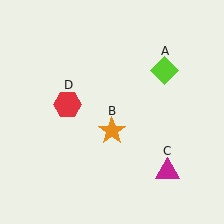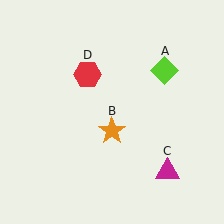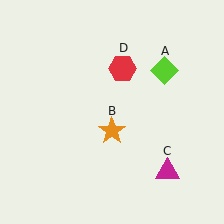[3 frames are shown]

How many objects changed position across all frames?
1 object changed position: red hexagon (object D).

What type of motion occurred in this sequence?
The red hexagon (object D) rotated clockwise around the center of the scene.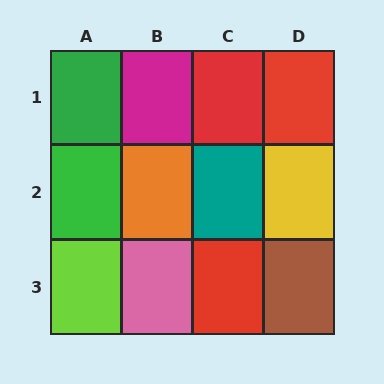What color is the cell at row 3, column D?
Brown.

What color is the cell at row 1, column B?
Magenta.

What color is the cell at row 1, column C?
Red.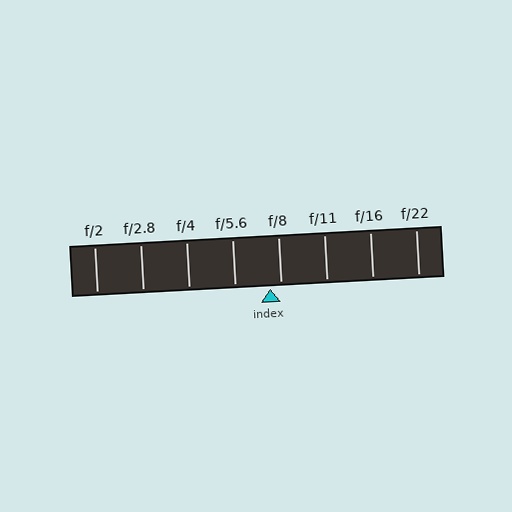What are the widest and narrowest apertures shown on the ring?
The widest aperture shown is f/2 and the narrowest is f/22.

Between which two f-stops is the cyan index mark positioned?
The index mark is between f/5.6 and f/8.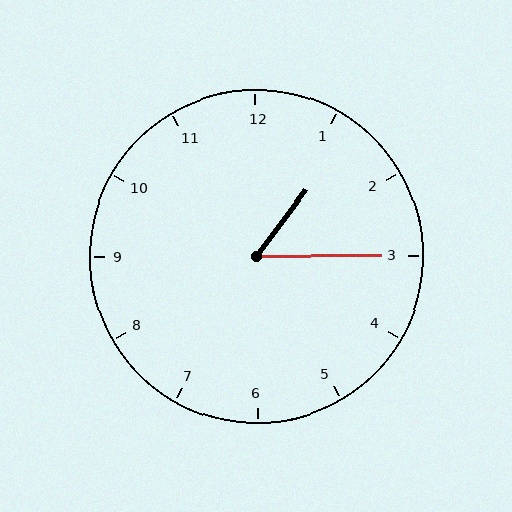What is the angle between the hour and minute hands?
Approximately 52 degrees.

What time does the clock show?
1:15.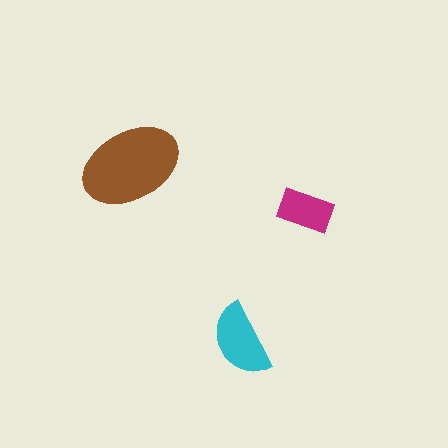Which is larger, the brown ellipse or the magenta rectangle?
The brown ellipse.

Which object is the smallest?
The magenta rectangle.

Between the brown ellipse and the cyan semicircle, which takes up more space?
The brown ellipse.